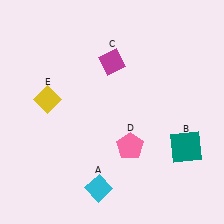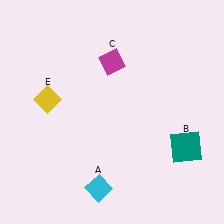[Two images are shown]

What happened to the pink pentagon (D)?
The pink pentagon (D) was removed in Image 2. It was in the bottom-right area of Image 1.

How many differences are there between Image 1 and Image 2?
There is 1 difference between the two images.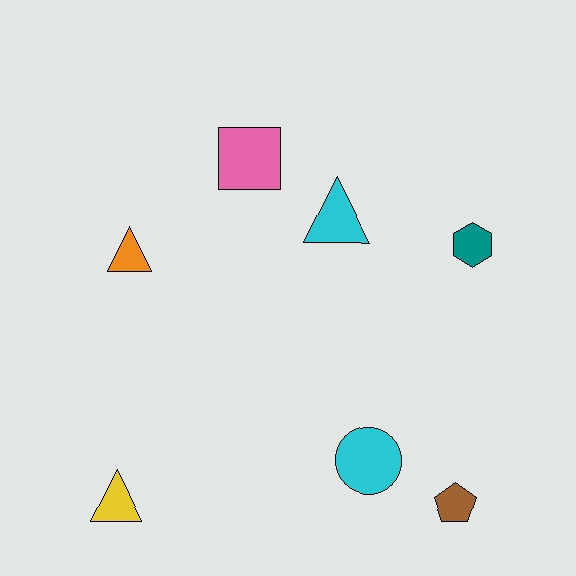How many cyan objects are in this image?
There are 2 cyan objects.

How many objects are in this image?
There are 7 objects.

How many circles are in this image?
There is 1 circle.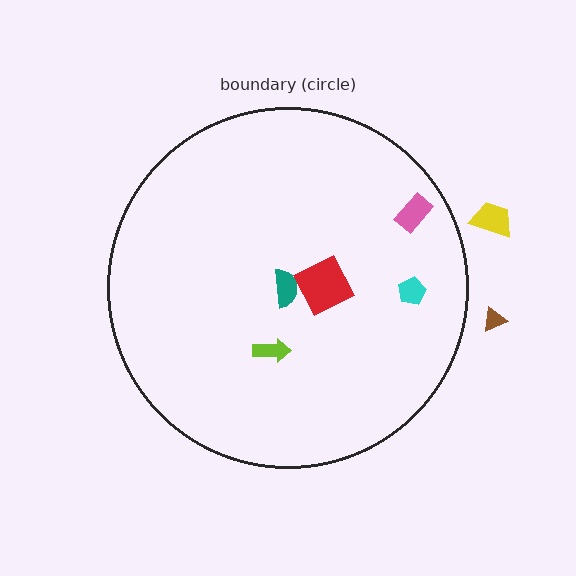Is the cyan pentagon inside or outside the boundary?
Inside.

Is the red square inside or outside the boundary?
Inside.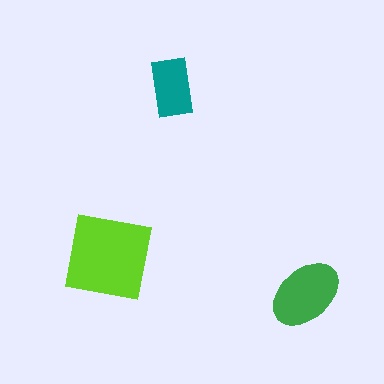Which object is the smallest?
The teal rectangle.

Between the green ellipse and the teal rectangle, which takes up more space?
The green ellipse.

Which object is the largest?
The lime square.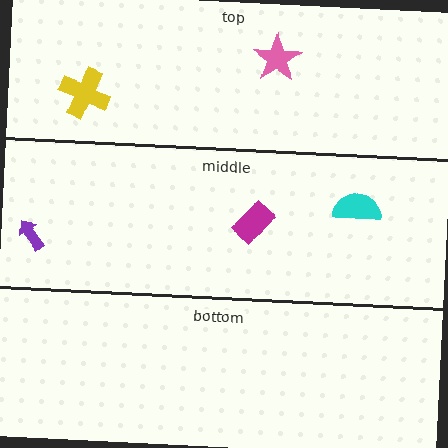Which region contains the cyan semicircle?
The middle region.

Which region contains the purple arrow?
The middle region.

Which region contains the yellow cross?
The top region.